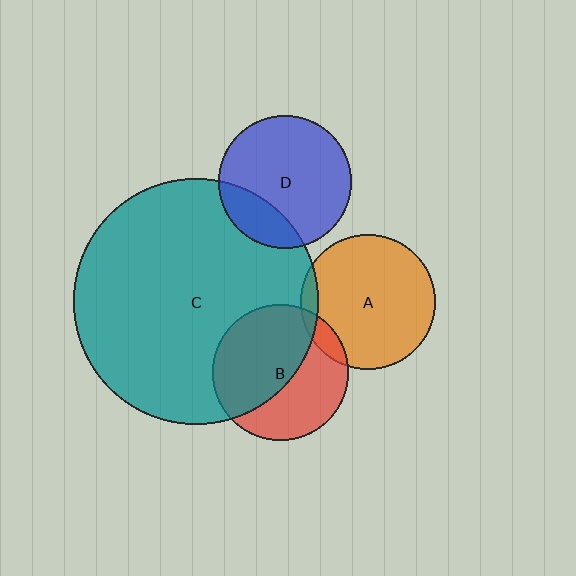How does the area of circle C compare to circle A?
Approximately 3.3 times.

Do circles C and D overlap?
Yes.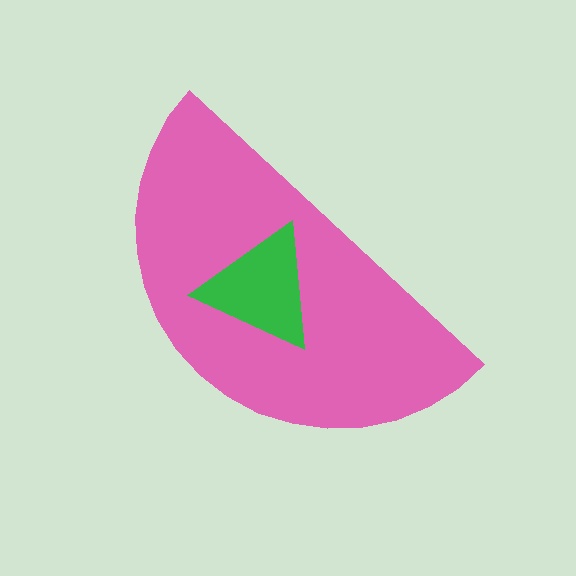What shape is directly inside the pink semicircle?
The green triangle.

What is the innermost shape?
The green triangle.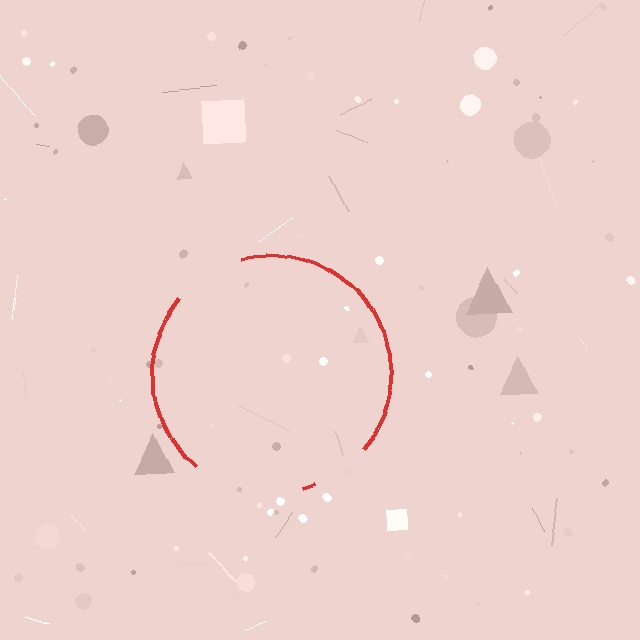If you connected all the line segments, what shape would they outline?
They would outline a circle.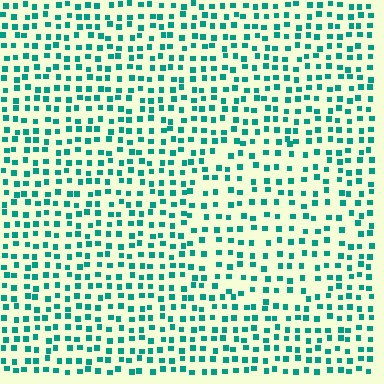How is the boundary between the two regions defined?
The boundary is defined by a change in element density (approximately 1.4x ratio). All elements are the same color, size, and shape.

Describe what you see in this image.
The image contains small teal elements arranged at two different densities. A circle-shaped region is visible where the elements are less densely packed than the surrounding area.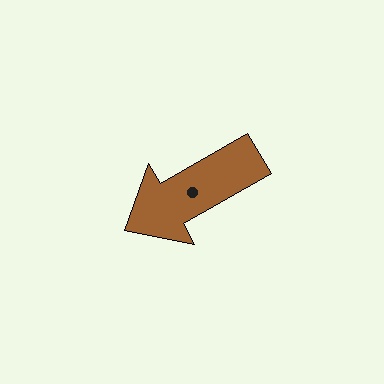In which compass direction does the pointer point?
Southwest.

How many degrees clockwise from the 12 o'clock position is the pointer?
Approximately 240 degrees.